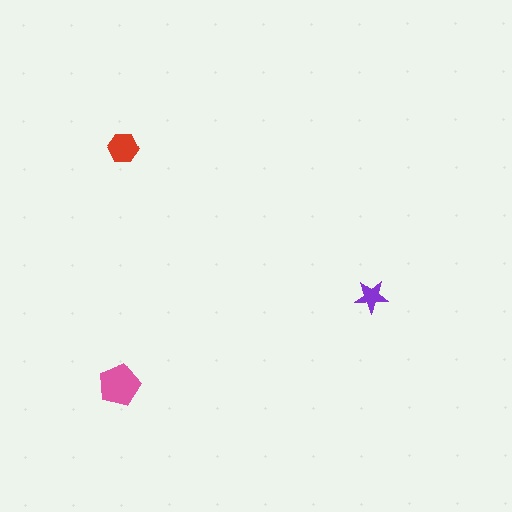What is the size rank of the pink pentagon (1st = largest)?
1st.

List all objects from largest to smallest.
The pink pentagon, the red hexagon, the purple star.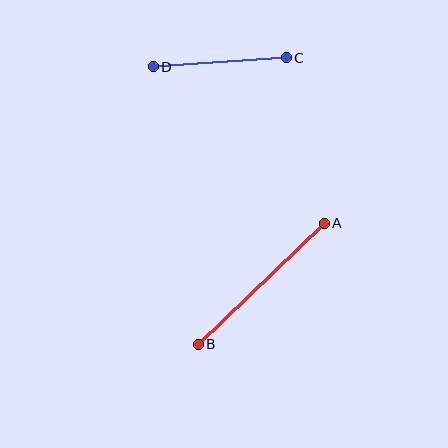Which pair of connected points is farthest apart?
Points A and B are farthest apart.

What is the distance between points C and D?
The distance is approximately 133 pixels.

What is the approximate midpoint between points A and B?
The midpoint is at approximately (261, 284) pixels.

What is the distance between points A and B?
The distance is approximately 174 pixels.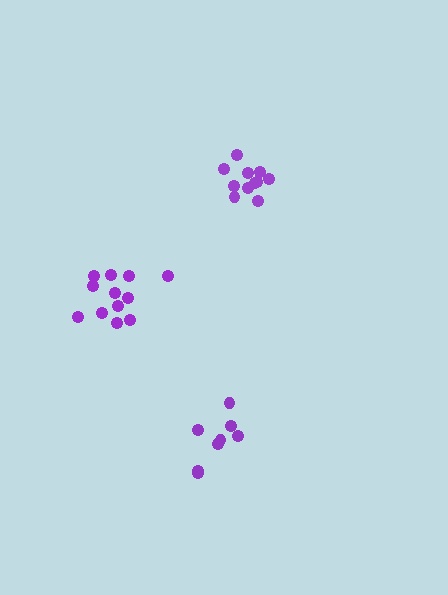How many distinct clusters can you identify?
There are 3 distinct clusters.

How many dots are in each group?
Group 1: 12 dots, Group 2: 11 dots, Group 3: 8 dots (31 total).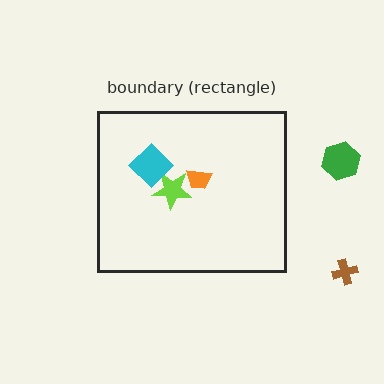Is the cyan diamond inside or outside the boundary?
Inside.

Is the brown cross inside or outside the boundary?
Outside.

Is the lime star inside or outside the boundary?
Inside.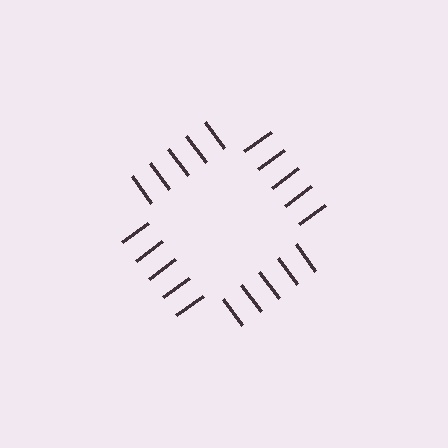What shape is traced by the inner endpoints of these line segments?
An illusory square — the line segments terminate on its edges but no continuous stroke is drawn.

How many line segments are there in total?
20 — 5 along each of the 4 edges.